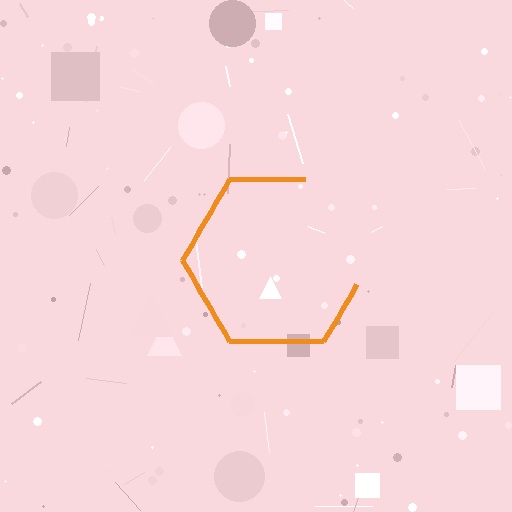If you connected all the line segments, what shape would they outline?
They would outline a hexagon.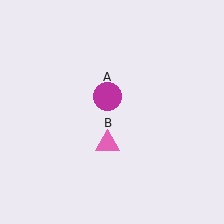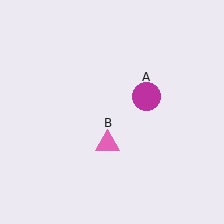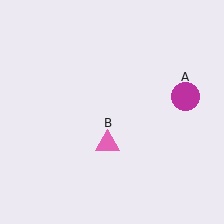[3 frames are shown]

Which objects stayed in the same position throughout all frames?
Pink triangle (object B) remained stationary.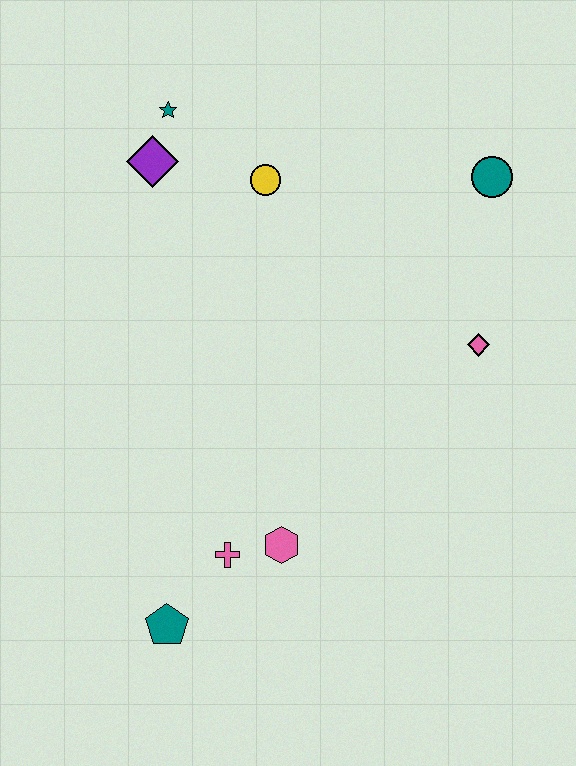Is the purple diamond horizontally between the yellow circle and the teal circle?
No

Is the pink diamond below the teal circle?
Yes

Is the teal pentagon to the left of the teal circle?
Yes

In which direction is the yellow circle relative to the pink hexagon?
The yellow circle is above the pink hexagon.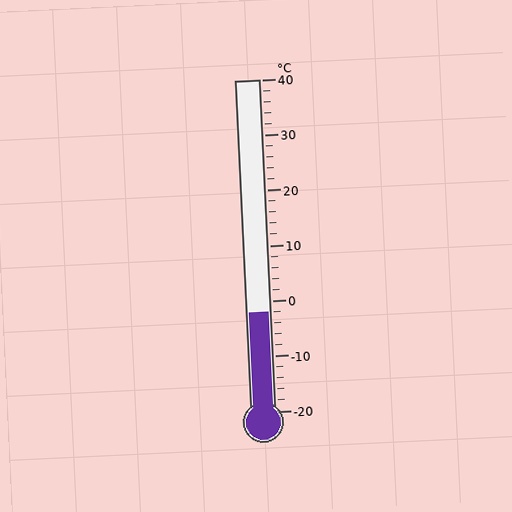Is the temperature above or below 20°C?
The temperature is below 20°C.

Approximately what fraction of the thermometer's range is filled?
The thermometer is filled to approximately 30% of its range.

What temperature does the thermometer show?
The thermometer shows approximately -2°C.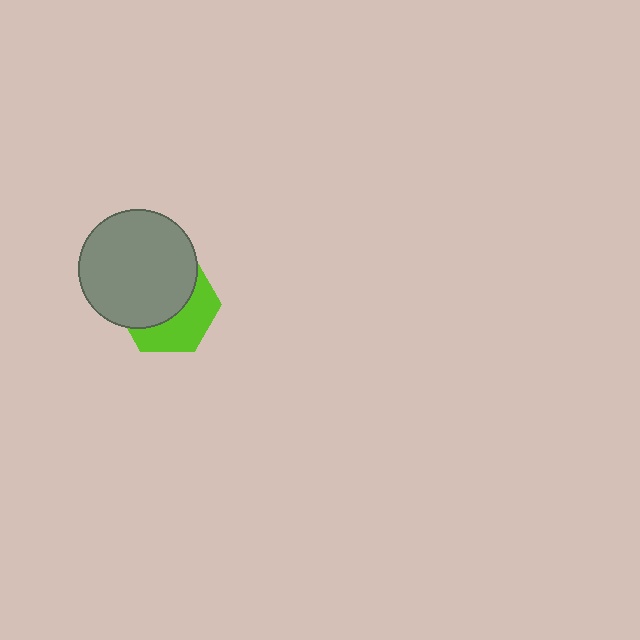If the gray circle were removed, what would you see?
You would see the complete lime hexagon.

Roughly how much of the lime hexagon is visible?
A small part of it is visible (roughly 42%).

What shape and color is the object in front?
The object in front is a gray circle.